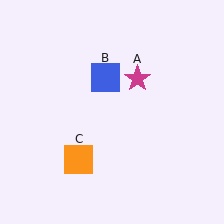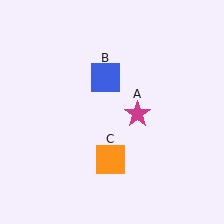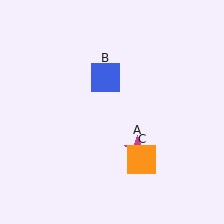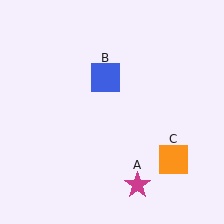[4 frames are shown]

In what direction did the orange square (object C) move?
The orange square (object C) moved right.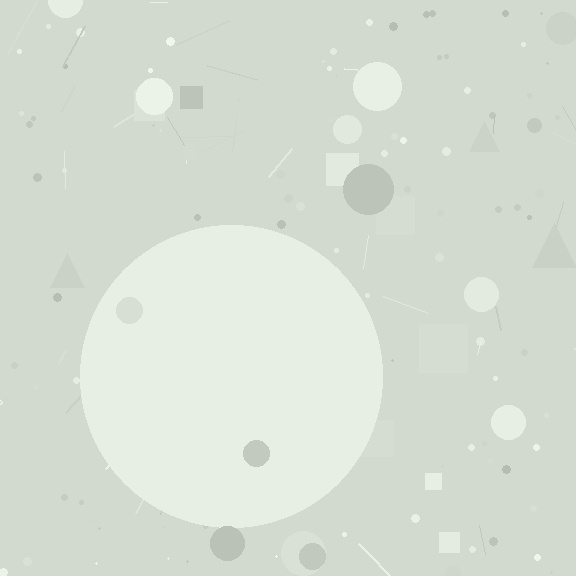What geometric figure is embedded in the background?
A circle is embedded in the background.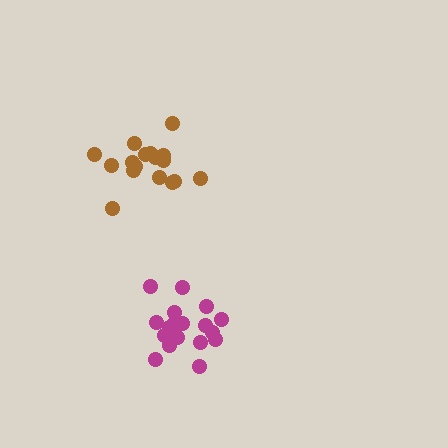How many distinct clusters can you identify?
There are 2 distinct clusters.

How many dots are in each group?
Group 1: 19 dots, Group 2: 17 dots (36 total).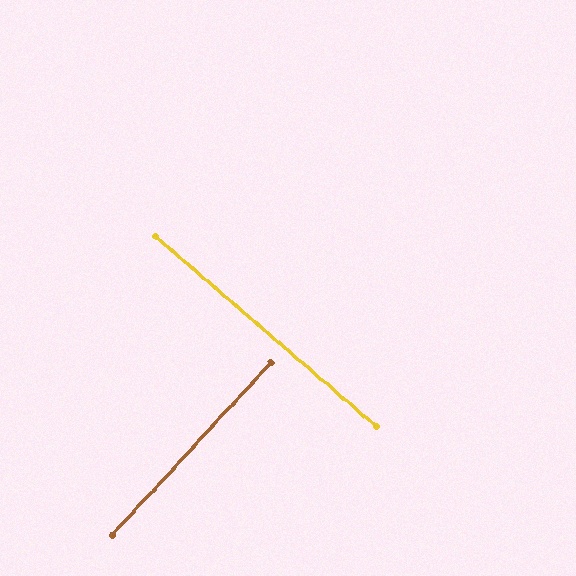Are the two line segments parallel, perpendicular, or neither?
Perpendicular — they meet at approximately 88°.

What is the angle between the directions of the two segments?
Approximately 88 degrees.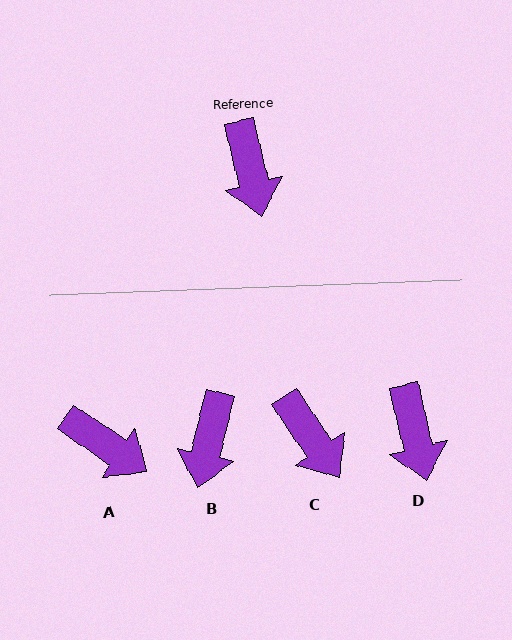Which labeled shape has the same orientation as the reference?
D.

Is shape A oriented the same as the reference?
No, it is off by about 42 degrees.